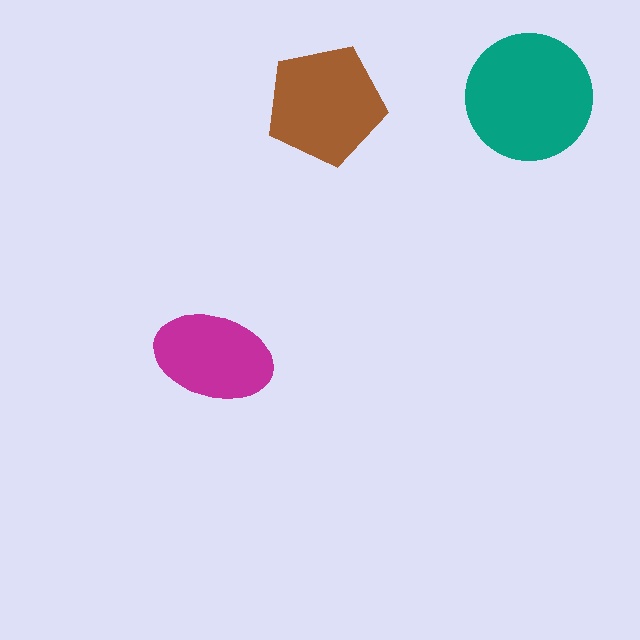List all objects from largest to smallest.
The teal circle, the brown pentagon, the magenta ellipse.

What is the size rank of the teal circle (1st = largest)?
1st.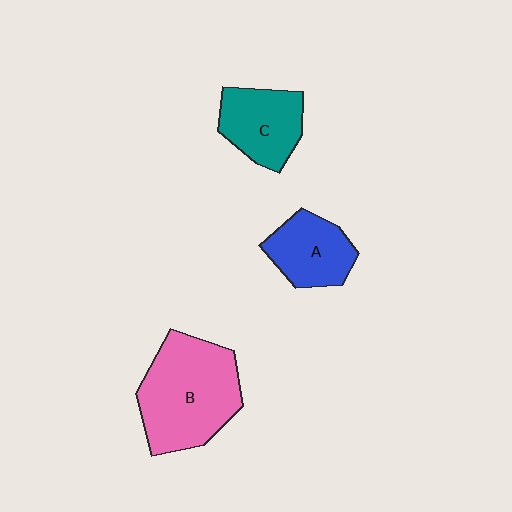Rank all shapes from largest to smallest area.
From largest to smallest: B (pink), C (teal), A (blue).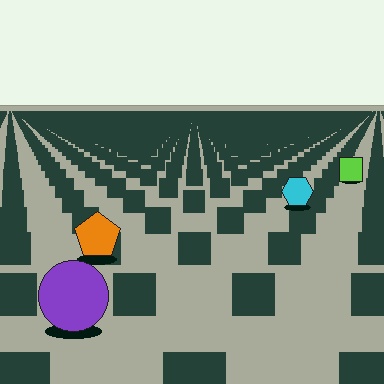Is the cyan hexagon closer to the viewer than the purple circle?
No. The purple circle is closer — you can tell from the texture gradient: the ground texture is coarser near it.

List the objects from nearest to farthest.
From nearest to farthest: the purple circle, the orange pentagon, the cyan hexagon, the lime square.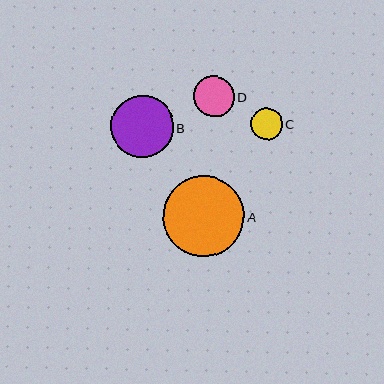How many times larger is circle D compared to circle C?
Circle D is approximately 1.3 times the size of circle C.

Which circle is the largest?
Circle A is the largest with a size of approximately 81 pixels.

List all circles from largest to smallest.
From largest to smallest: A, B, D, C.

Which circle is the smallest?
Circle C is the smallest with a size of approximately 32 pixels.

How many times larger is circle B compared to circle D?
Circle B is approximately 1.5 times the size of circle D.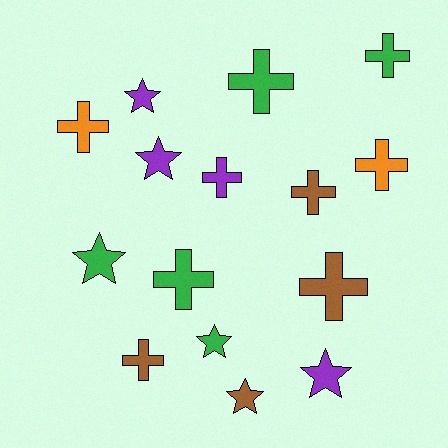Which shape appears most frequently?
Cross, with 9 objects.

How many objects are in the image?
There are 15 objects.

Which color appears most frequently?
Green, with 5 objects.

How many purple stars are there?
There are 3 purple stars.